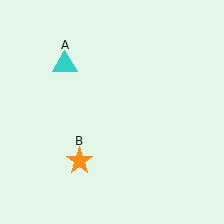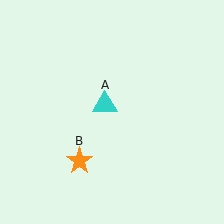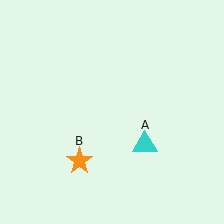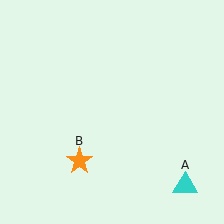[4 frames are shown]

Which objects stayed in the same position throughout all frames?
Orange star (object B) remained stationary.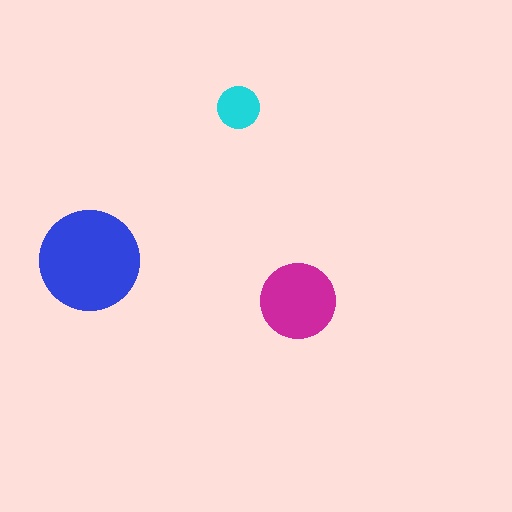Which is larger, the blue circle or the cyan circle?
The blue one.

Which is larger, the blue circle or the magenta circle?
The blue one.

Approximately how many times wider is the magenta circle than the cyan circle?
About 2 times wider.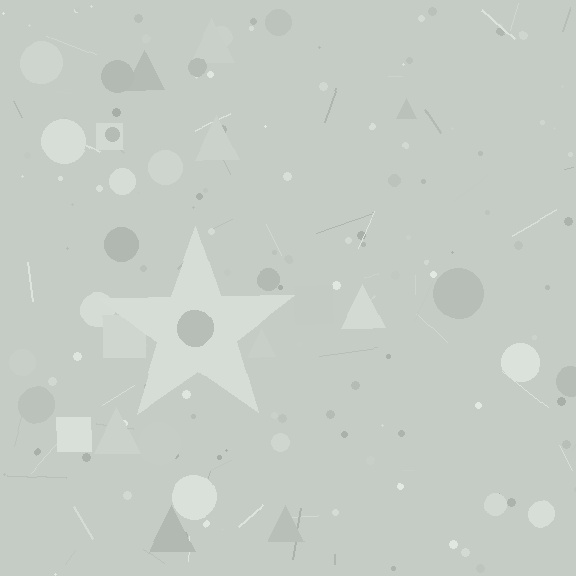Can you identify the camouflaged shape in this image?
The camouflaged shape is a star.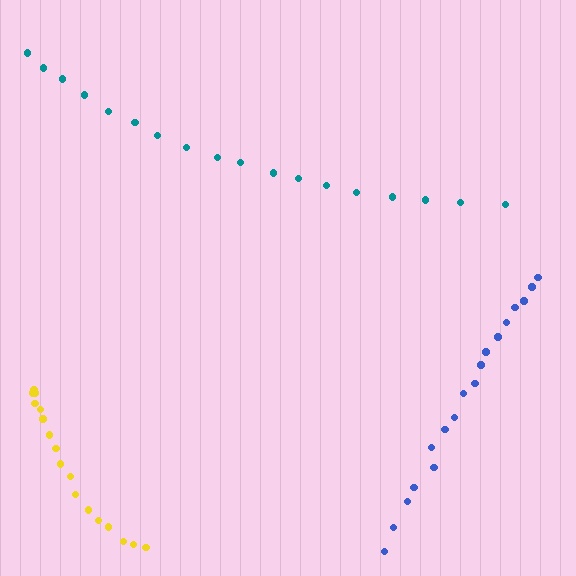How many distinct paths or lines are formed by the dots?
There are 3 distinct paths.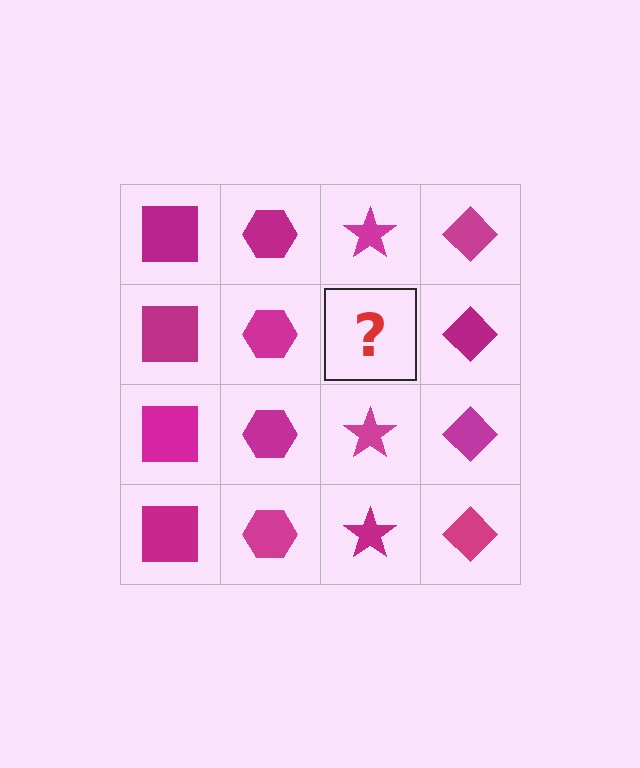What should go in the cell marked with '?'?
The missing cell should contain a magenta star.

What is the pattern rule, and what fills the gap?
The rule is that each column has a consistent shape. The gap should be filled with a magenta star.